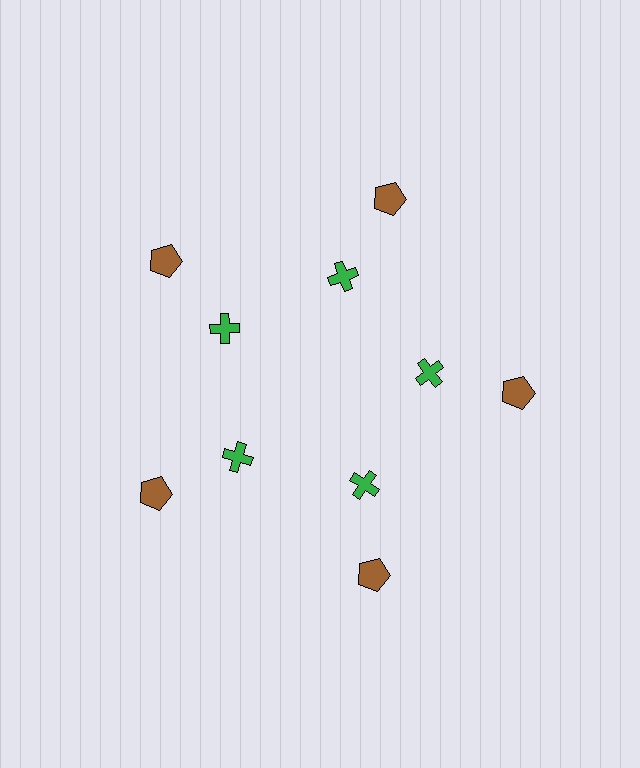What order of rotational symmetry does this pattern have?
This pattern has 5-fold rotational symmetry.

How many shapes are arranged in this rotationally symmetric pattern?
There are 10 shapes, arranged in 5 groups of 2.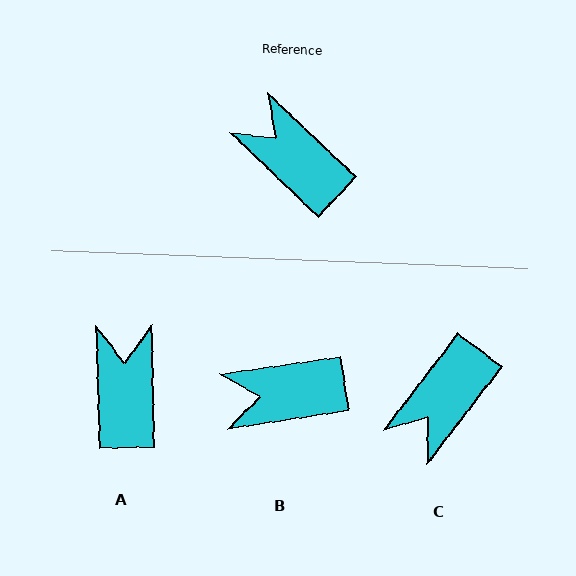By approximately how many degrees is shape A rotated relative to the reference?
Approximately 45 degrees clockwise.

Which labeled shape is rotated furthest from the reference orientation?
C, about 96 degrees away.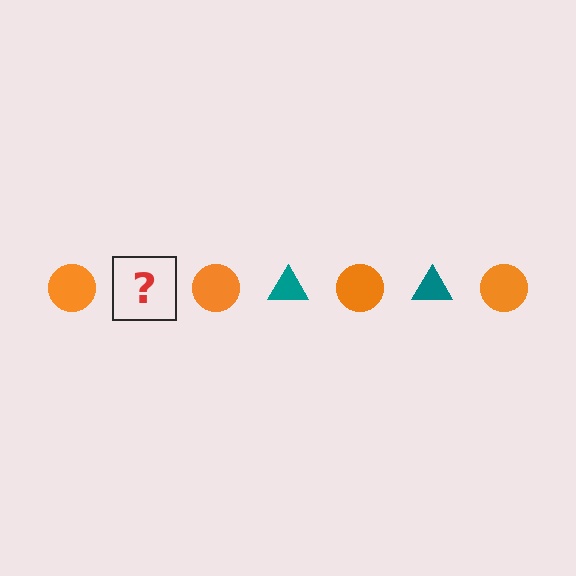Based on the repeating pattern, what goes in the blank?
The blank should be a teal triangle.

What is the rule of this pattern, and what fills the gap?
The rule is that the pattern alternates between orange circle and teal triangle. The gap should be filled with a teal triangle.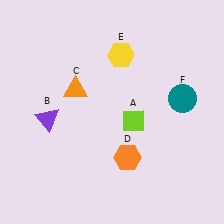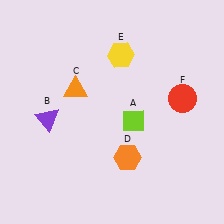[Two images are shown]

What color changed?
The circle (F) changed from teal in Image 1 to red in Image 2.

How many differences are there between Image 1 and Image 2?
There is 1 difference between the two images.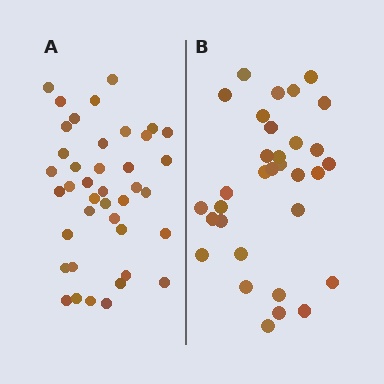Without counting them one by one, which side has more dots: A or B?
Region A (the left region) has more dots.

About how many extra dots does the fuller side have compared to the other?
Region A has roughly 8 or so more dots than region B.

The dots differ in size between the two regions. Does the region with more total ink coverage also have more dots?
No. Region B has more total ink coverage because its dots are larger, but region A actually contains more individual dots. Total area can be misleading — the number of items is what matters here.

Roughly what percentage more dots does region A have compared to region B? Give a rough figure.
About 25% more.